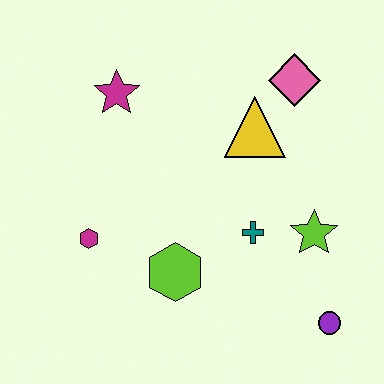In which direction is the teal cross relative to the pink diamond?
The teal cross is below the pink diamond.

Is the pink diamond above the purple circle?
Yes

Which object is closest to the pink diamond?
The yellow triangle is closest to the pink diamond.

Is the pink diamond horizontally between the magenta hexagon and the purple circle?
Yes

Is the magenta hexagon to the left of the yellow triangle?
Yes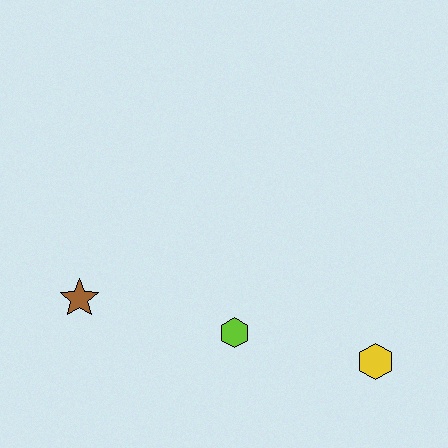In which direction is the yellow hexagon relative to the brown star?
The yellow hexagon is to the right of the brown star.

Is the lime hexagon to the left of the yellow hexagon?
Yes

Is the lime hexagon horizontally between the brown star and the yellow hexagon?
Yes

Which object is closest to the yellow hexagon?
The lime hexagon is closest to the yellow hexagon.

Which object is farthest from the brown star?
The yellow hexagon is farthest from the brown star.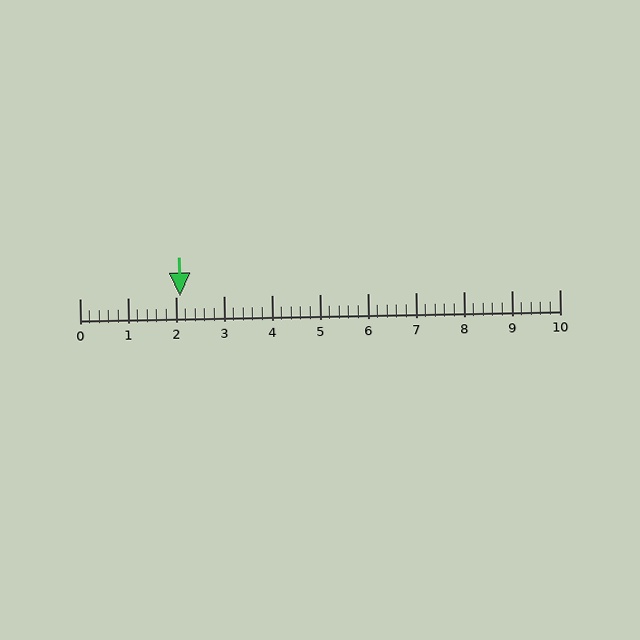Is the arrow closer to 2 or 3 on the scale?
The arrow is closer to 2.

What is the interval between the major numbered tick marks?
The major tick marks are spaced 1 units apart.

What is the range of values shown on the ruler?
The ruler shows values from 0 to 10.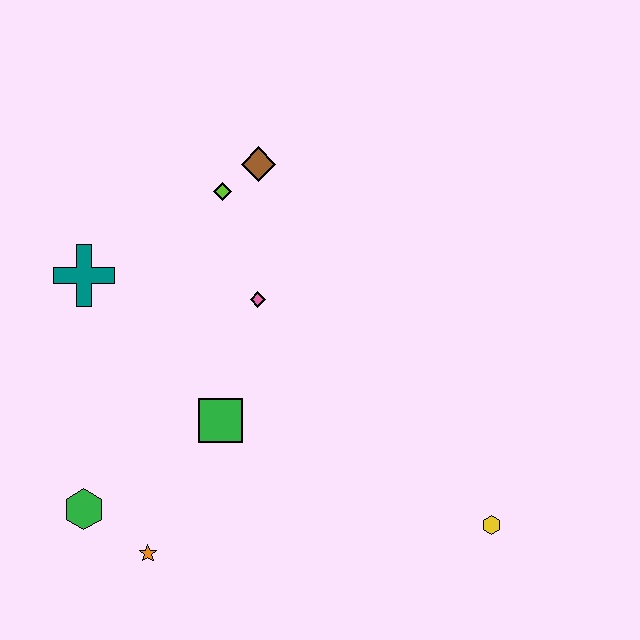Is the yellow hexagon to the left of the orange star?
No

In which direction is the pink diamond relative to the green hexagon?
The pink diamond is above the green hexagon.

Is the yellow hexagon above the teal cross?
No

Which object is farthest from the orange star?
The brown diamond is farthest from the orange star.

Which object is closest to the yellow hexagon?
The green square is closest to the yellow hexagon.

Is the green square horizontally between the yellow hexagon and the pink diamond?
No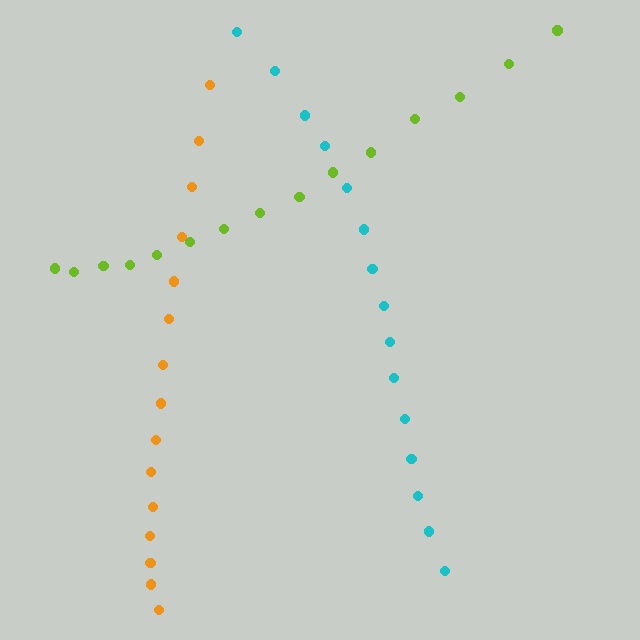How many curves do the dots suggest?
There are 3 distinct paths.